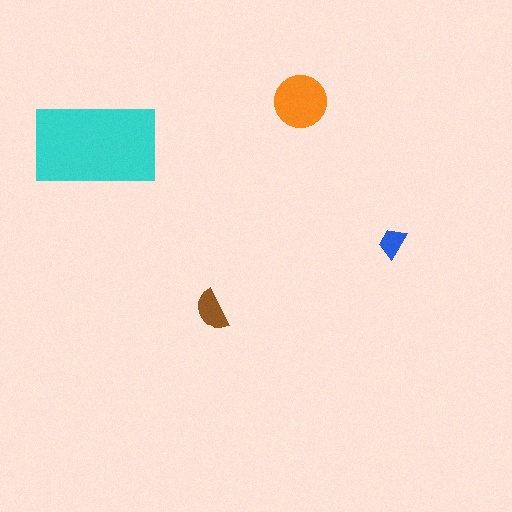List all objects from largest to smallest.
The cyan rectangle, the orange circle, the brown semicircle, the blue trapezoid.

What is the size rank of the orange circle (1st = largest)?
2nd.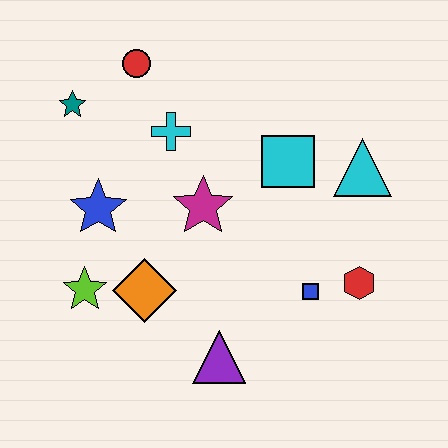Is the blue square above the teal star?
No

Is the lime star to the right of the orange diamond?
No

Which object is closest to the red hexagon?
The blue square is closest to the red hexagon.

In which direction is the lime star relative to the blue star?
The lime star is below the blue star.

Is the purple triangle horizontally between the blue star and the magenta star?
No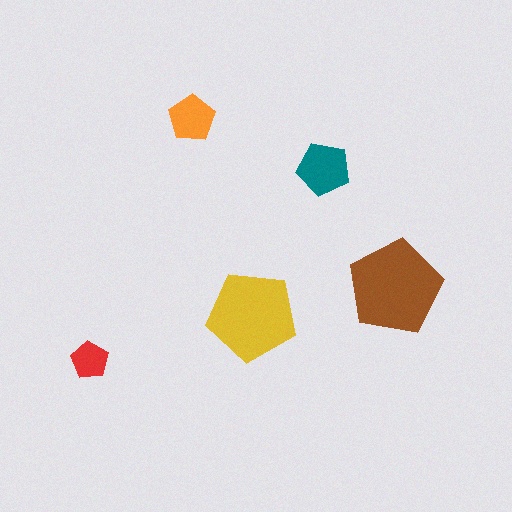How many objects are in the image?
There are 5 objects in the image.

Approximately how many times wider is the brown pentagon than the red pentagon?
About 2.5 times wider.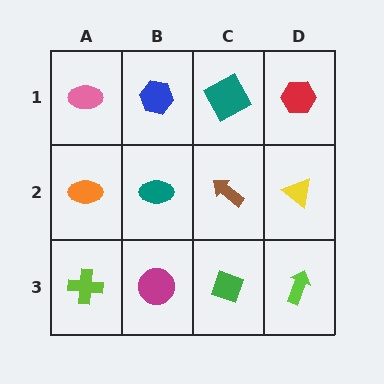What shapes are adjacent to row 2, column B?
A blue hexagon (row 1, column B), a magenta circle (row 3, column B), an orange ellipse (row 2, column A), a brown arrow (row 2, column C).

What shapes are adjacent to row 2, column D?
A red hexagon (row 1, column D), a lime arrow (row 3, column D), a brown arrow (row 2, column C).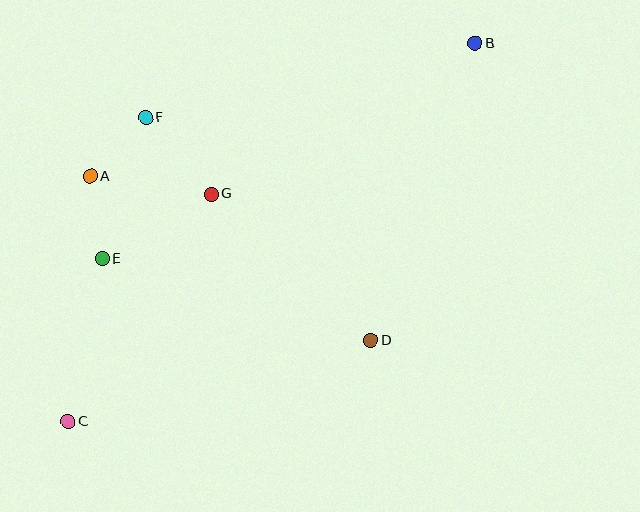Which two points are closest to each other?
Points A and F are closest to each other.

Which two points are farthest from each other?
Points B and C are farthest from each other.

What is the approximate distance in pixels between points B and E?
The distance between B and E is approximately 431 pixels.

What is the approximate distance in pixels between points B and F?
The distance between B and F is approximately 337 pixels.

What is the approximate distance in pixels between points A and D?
The distance between A and D is approximately 325 pixels.